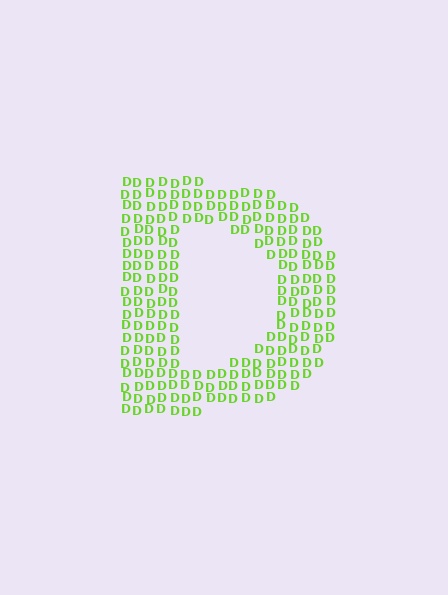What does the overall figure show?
The overall figure shows the letter D.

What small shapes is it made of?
It is made of small letter D's.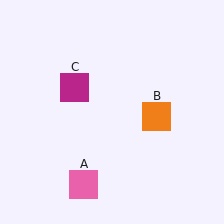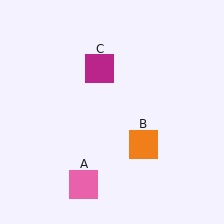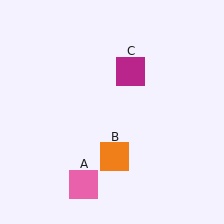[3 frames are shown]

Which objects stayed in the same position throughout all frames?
Pink square (object A) remained stationary.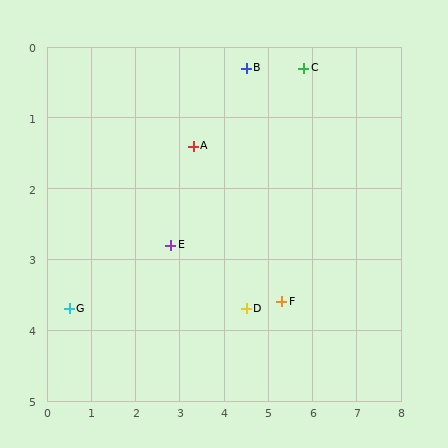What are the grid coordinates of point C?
Point C is at approximately (5.8, 0.3).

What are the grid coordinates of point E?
Point E is at approximately (2.8, 2.8).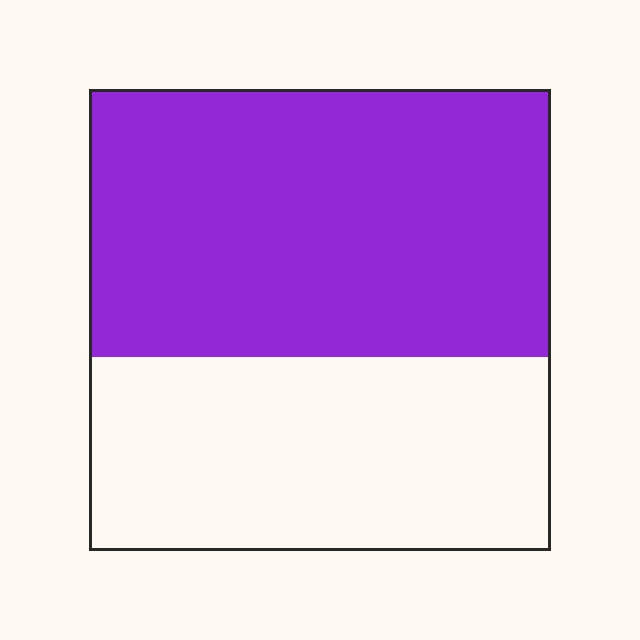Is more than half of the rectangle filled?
Yes.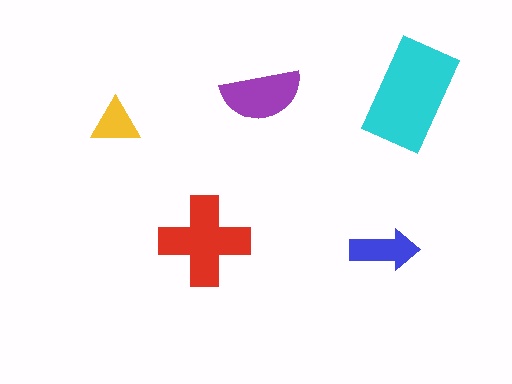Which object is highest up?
The cyan rectangle is topmost.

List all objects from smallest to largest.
The yellow triangle, the blue arrow, the purple semicircle, the red cross, the cyan rectangle.